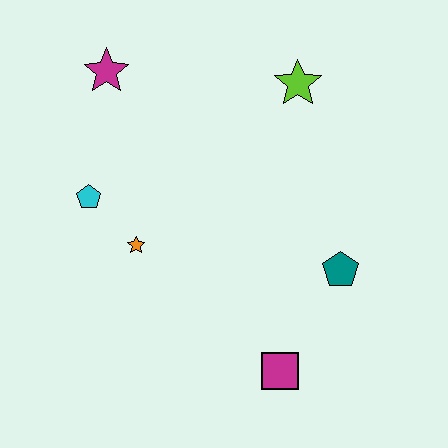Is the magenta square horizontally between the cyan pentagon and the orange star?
No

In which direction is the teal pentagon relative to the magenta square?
The teal pentagon is above the magenta square.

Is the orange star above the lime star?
No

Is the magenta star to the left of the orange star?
Yes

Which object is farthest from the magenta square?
The magenta star is farthest from the magenta square.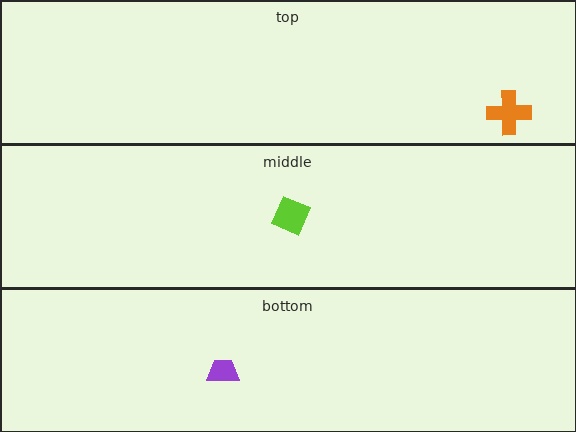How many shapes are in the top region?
1.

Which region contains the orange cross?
The top region.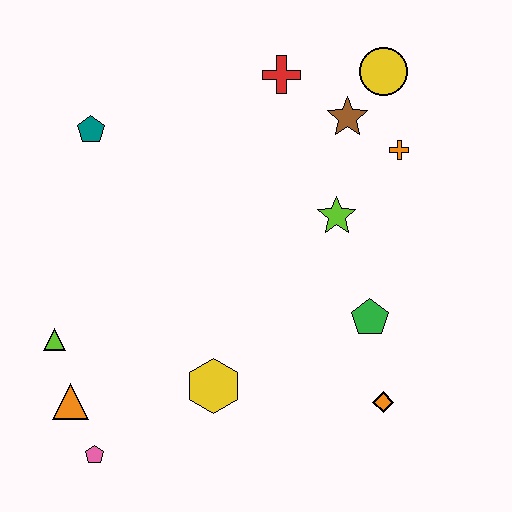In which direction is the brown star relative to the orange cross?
The brown star is to the left of the orange cross.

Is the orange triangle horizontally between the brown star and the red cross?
No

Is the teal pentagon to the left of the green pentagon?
Yes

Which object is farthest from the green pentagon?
The teal pentagon is farthest from the green pentagon.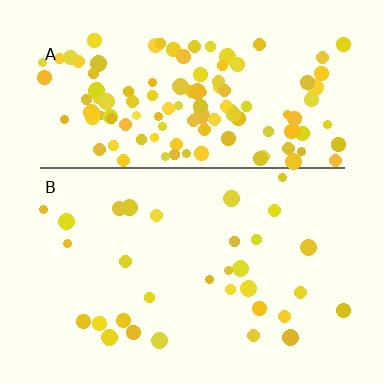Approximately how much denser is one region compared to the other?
Approximately 4.0× — region A over region B.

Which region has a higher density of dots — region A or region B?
A (the top).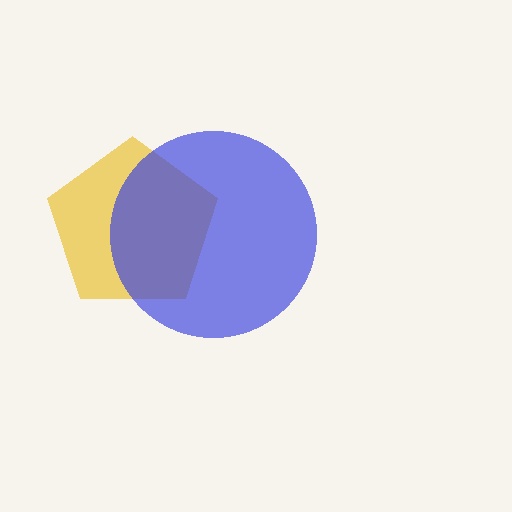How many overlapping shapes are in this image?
There are 2 overlapping shapes in the image.